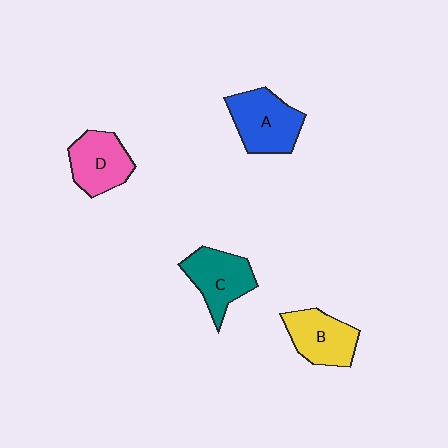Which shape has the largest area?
Shape A (blue).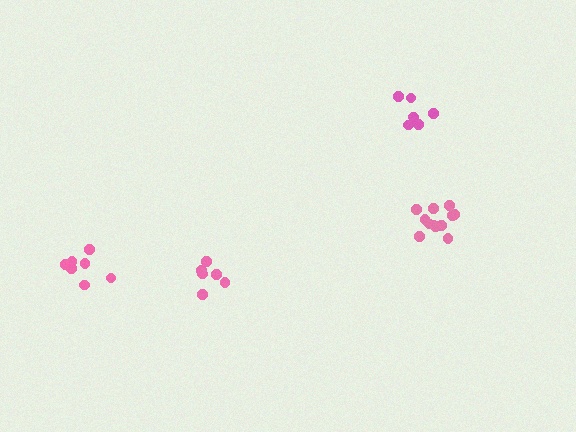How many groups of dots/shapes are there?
There are 4 groups.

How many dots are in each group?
Group 1: 6 dots, Group 2: 6 dots, Group 3: 12 dots, Group 4: 7 dots (31 total).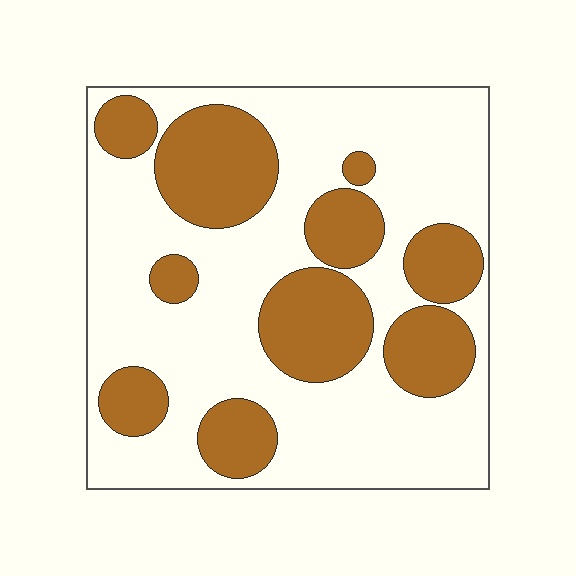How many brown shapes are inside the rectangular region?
10.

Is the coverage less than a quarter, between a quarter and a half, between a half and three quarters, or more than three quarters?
Between a quarter and a half.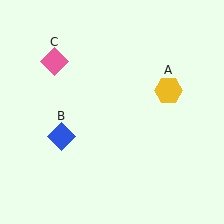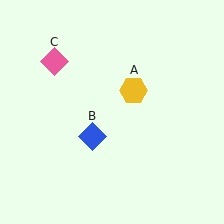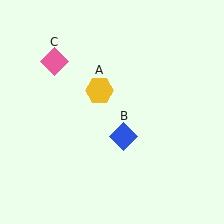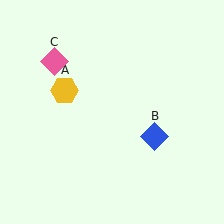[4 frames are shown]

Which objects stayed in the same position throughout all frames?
Pink diamond (object C) remained stationary.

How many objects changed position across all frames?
2 objects changed position: yellow hexagon (object A), blue diamond (object B).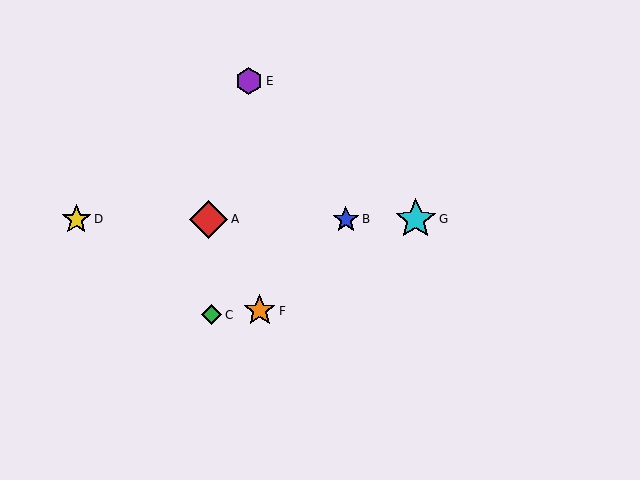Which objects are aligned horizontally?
Objects A, B, D, G are aligned horizontally.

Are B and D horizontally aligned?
Yes, both are at y≈219.